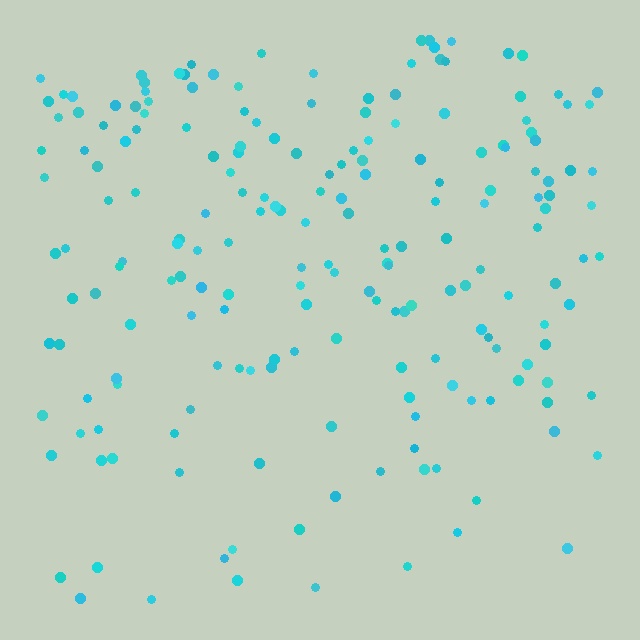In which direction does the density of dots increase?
From bottom to top, with the top side densest.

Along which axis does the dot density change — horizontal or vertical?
Vertical.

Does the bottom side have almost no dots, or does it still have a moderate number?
Still a moderate number, just noticeably fewer than the top.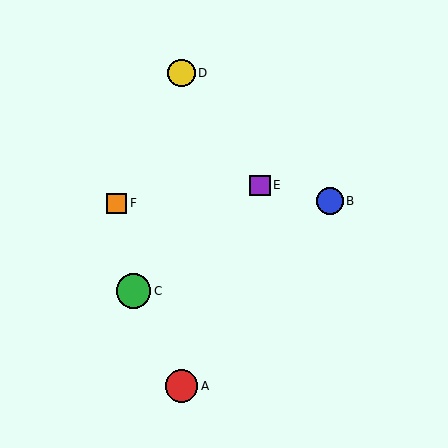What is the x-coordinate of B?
Object B is at x≈330.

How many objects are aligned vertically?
2 objects (A, D) are aligned vertically.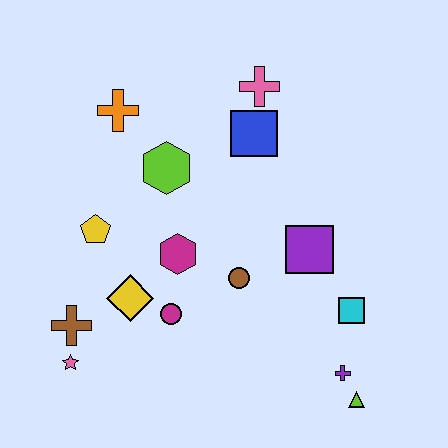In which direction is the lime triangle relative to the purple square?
The lime triangle is below the purple square.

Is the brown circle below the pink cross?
Yes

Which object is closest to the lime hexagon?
The orange cross is closest to the lime hexagon.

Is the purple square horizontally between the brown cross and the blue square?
No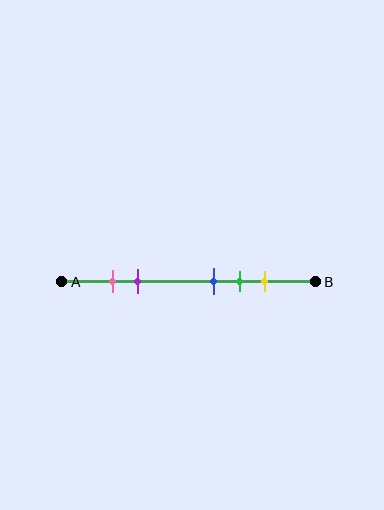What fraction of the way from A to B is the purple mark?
The purple mark is approximately 30% (0.3) of the way from A to B.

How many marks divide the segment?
There are 5 marks dividing the segment.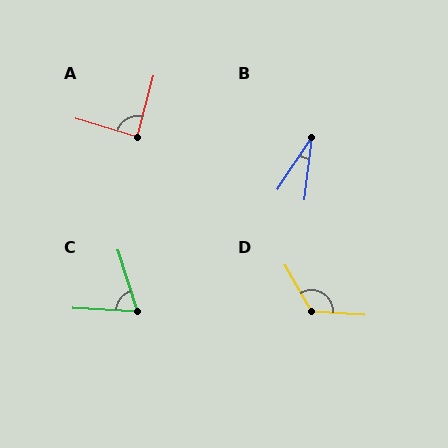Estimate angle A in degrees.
Approximately 88 degrees.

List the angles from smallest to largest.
B (27°), C (69°), A (88°), D (124°).